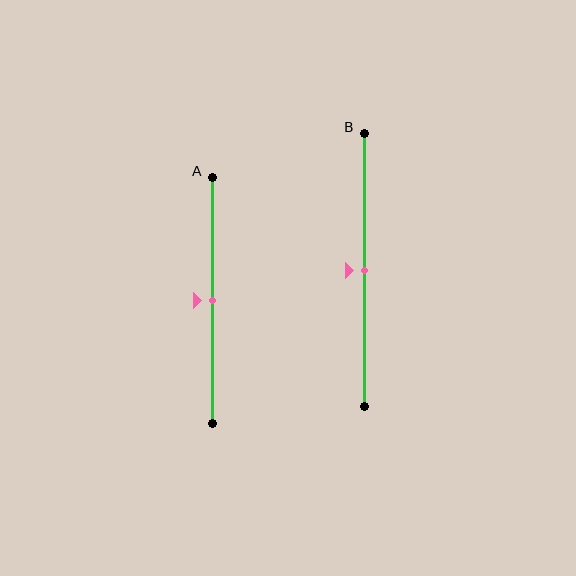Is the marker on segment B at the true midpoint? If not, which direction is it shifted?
Yes, the marker on segment B is at the true midpoint.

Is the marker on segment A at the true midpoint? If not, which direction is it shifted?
Yes, the marker on segment A is at the true midpoint.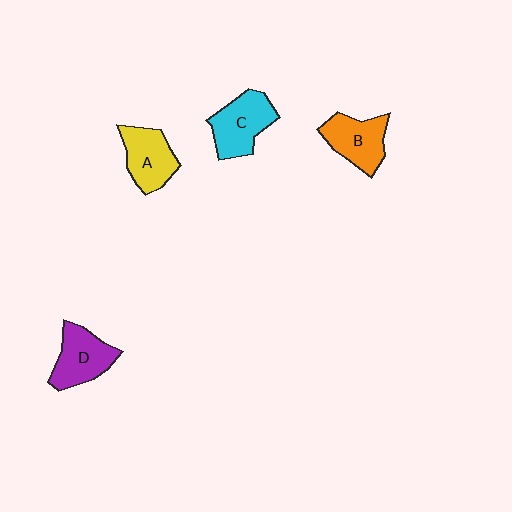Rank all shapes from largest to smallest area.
From largest to smallest: C (cyan), D (purple), B (orange), A (yellow).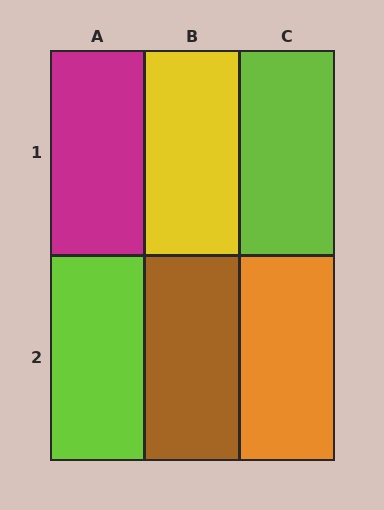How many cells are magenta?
1 cell is magenta.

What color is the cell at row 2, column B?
Brown.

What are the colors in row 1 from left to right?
Magenta, yellow, lime.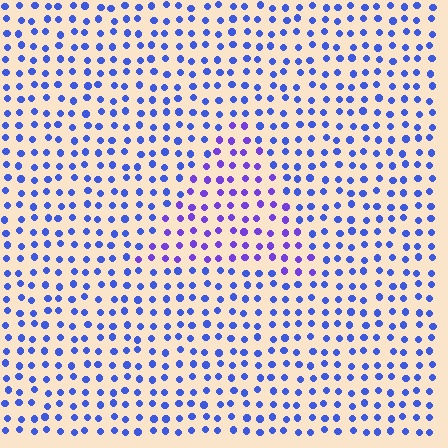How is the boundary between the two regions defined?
The boundary is defined purely by a slight shift in hue (about 31 degrees). Spacing, size, and orientation are identical on both sides.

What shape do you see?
I see a triangle.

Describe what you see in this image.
The image is filled with small blue elements in a uniform arrangement. A triangle-shaped region is visible where the elements are tinted to a slightly different hue, forming a subtle color boundary.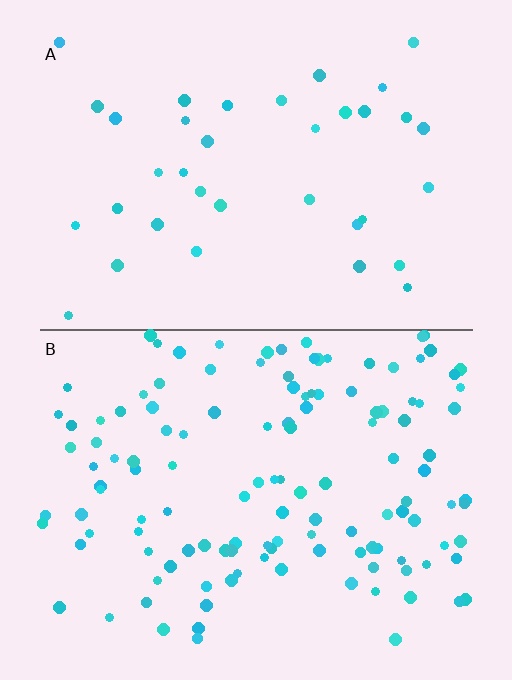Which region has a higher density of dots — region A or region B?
B (the bottom).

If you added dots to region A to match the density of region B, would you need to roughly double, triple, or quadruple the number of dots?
Approximately quadruple.